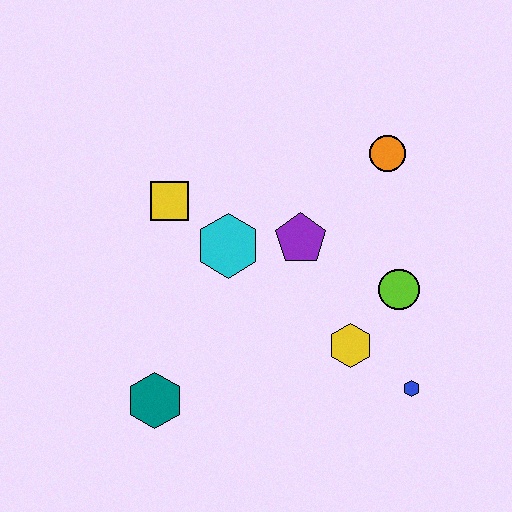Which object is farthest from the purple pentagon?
The teal hexagon is farthest from the purple pentagon.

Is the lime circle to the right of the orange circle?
Yes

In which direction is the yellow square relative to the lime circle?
The yellow square is to the left of the lime circle.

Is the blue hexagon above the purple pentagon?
No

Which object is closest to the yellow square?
The cyan hexagon is closest to the yellow square.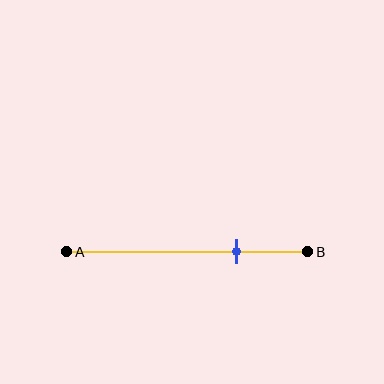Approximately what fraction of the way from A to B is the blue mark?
The blue mark is approximately 70% of the way from A to B.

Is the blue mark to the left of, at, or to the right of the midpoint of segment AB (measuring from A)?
The blue mark is to the right of the midpoint of segment AB.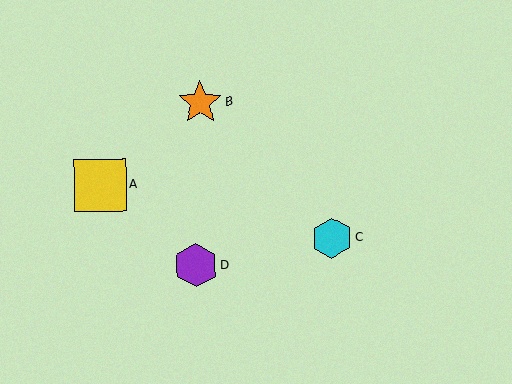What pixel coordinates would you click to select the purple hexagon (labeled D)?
Click at (196, 265) to select the purple hexagon D.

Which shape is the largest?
The yellow square (labeled A) is the largest.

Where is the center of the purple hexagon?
The center of the purple hexagon is at (196, 265).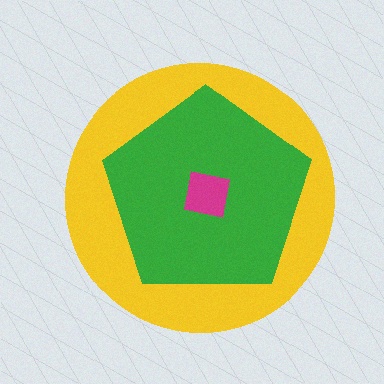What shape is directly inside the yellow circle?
The green pentagon.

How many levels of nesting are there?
3.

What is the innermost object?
The magenta square.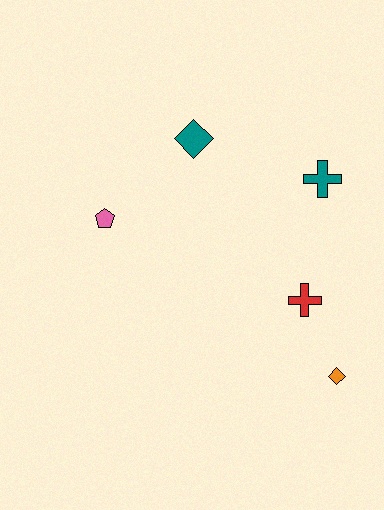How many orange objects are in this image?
There is 1 orange object.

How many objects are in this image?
There are 5 objects.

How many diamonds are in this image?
There are 2 diamonds.